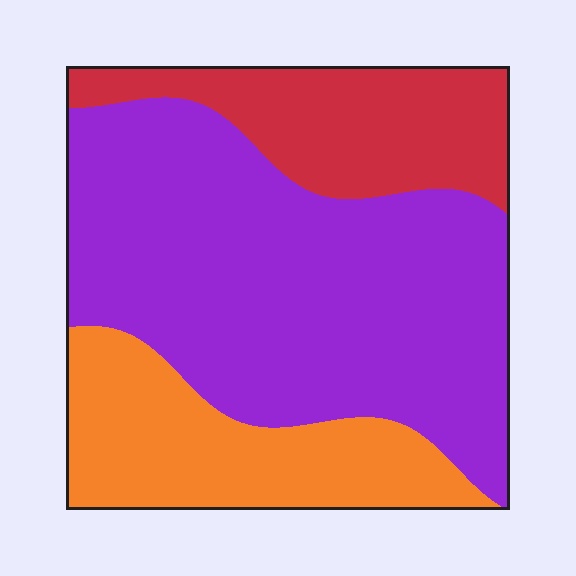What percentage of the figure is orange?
Orange covers 23% of the figure.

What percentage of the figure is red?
Red takes up less than a quarter of the figure.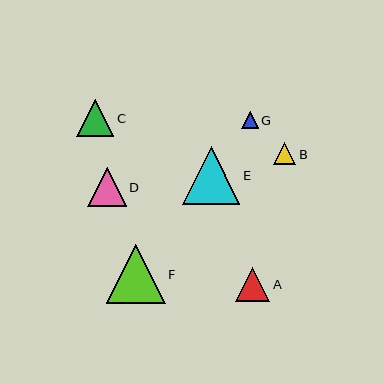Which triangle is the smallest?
Triangle G is the smallest with a size of approximately 17 pixels.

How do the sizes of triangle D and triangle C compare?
Triangle D and triangle C are approximately the same size.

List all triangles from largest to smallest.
From largest to smallest: F, E, D, C, A, B, G.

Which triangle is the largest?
Triangle F is the largest with a size of approximately 59 pixels.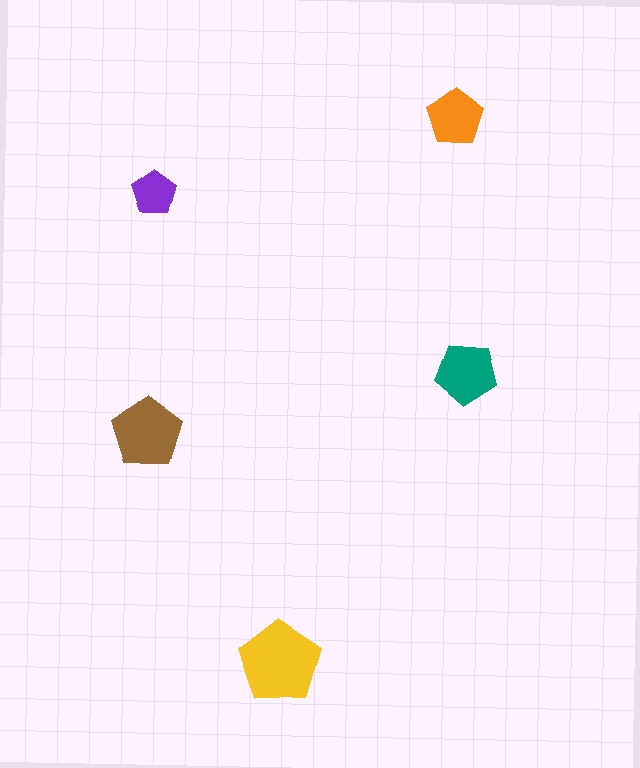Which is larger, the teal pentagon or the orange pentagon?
The teal one.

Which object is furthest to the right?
The teal pentagon is rightmost.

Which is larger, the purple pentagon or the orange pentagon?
The orange one.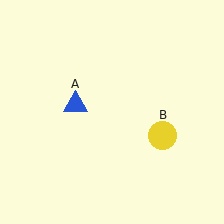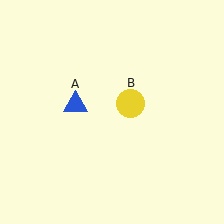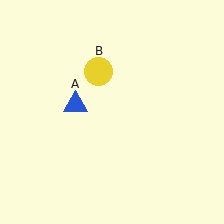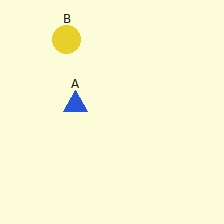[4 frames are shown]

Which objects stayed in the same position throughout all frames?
Blue triangle (object A) remained stationary.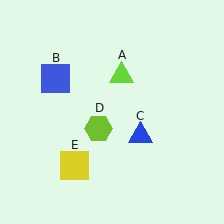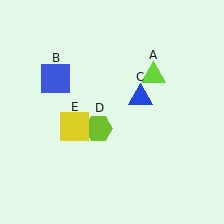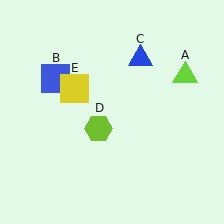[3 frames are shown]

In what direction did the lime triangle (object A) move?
The lime triangle (object A) moved right.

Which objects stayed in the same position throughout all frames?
Blue square (object B) and lime hexagon (object D) remained stationary.